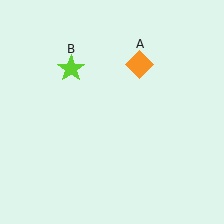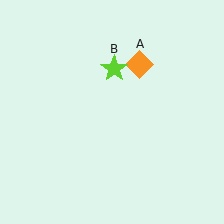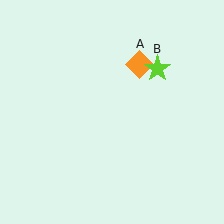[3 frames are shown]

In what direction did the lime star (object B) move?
The lime star (object B) moved right.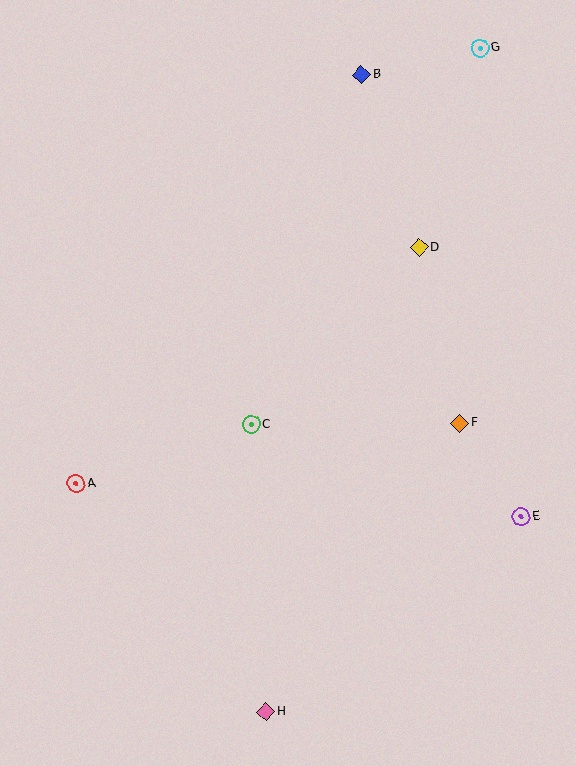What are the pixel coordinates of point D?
Point D is at (419, 248).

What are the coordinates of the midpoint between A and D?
The midpoint between A and D is at (248, 366).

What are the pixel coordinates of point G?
Point G is at (480, 48).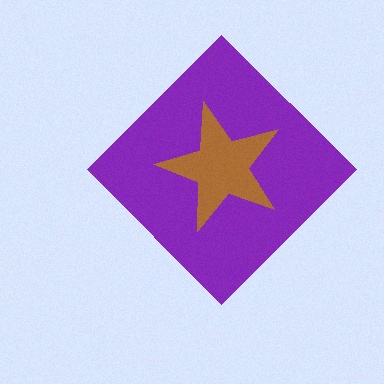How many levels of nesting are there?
2.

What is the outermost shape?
The purple diamond.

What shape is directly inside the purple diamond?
The brown star.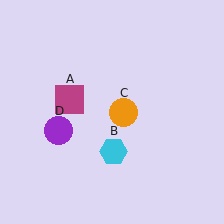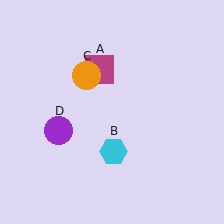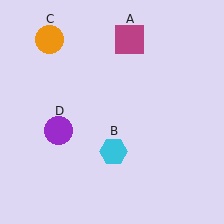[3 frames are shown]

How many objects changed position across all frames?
2 objects changed position: magenta square (object A), orange circle (object C).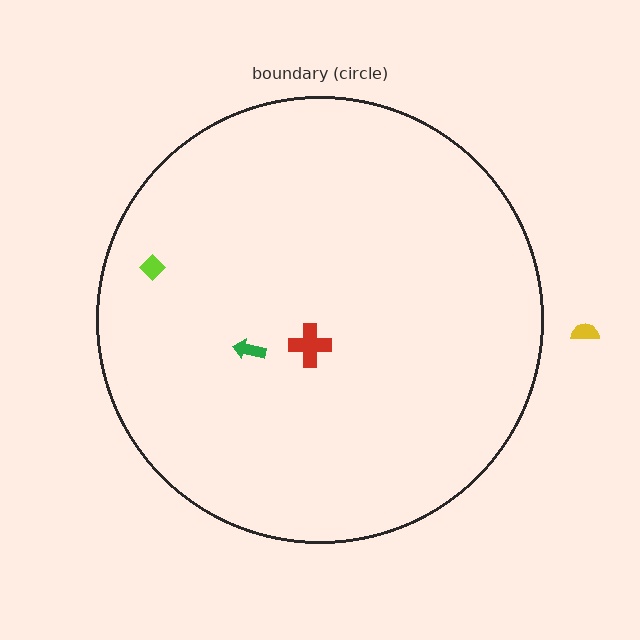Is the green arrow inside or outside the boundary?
Inside.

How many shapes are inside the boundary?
3 inside, 1 outside.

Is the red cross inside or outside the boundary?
Inside.